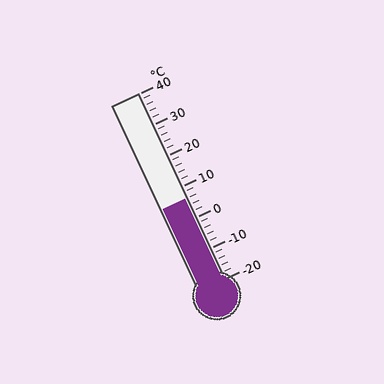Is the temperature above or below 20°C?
The temperature is below 20°C.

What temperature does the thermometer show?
The thermometer shows approximately 6°C.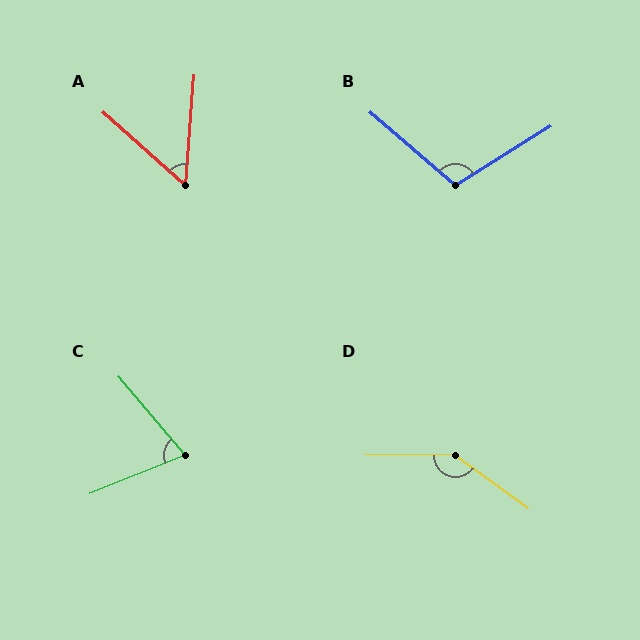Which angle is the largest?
D, at approximately 144 degrees.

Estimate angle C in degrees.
Approximately 71 degrees.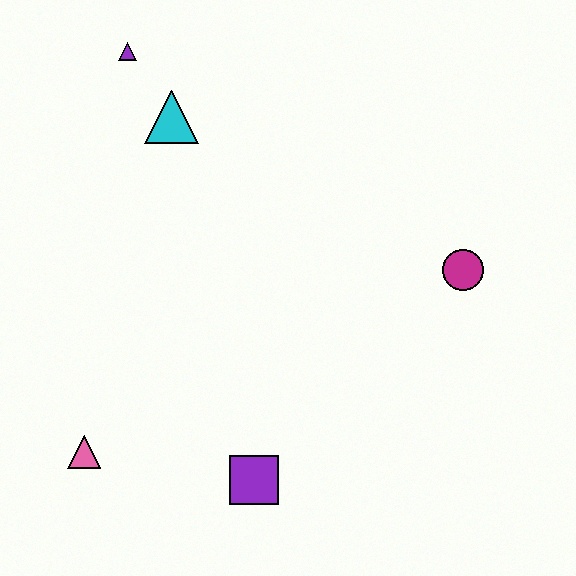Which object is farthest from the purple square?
The purple triangle is farthest from the purple square.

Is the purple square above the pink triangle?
No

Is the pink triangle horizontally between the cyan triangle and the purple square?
No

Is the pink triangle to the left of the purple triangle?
Yes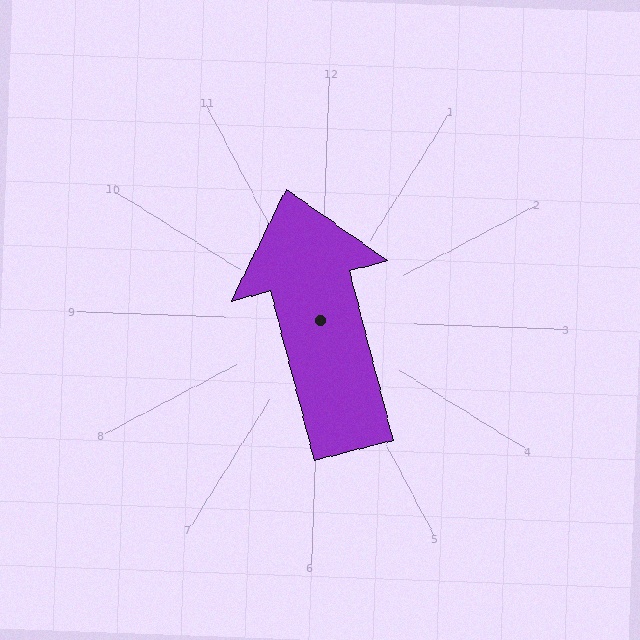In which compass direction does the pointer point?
North.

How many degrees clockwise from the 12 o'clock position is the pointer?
Approximately 343 degrees.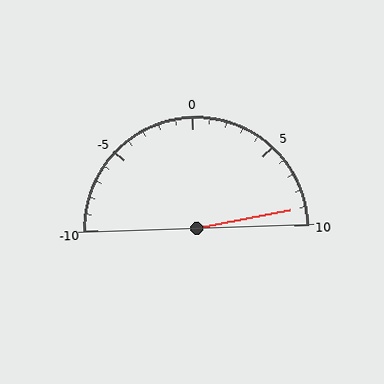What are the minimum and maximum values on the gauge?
The gauge ranges from -10 to 10.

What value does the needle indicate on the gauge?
The needle indicates approximately 9.